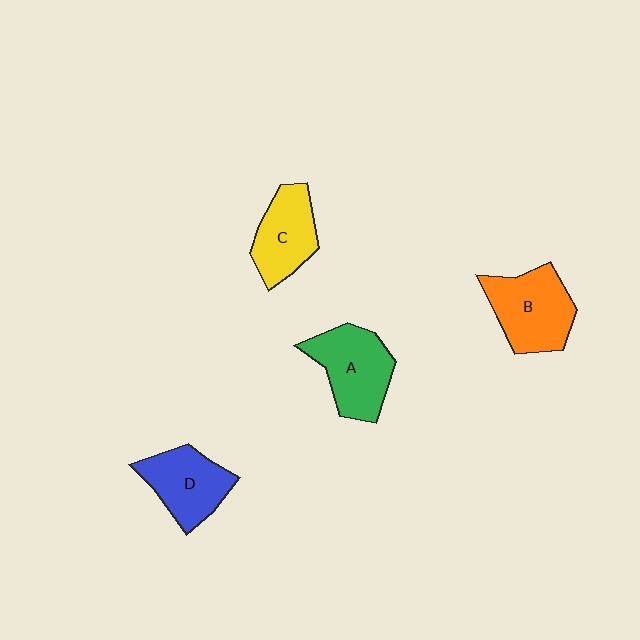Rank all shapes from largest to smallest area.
From largest to smallest: B (orange), A (green), D (blue), C (yellow).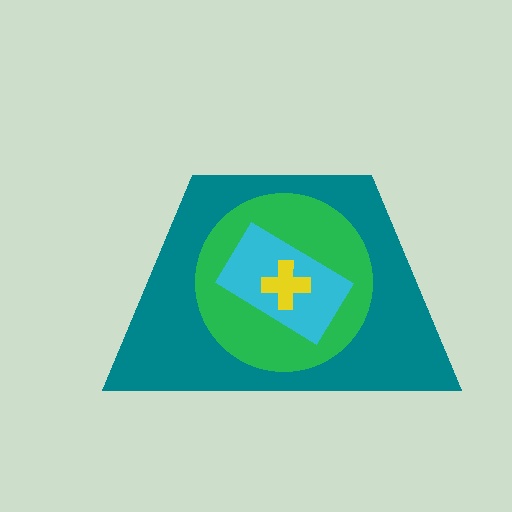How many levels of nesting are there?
4.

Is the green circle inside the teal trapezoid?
Yes.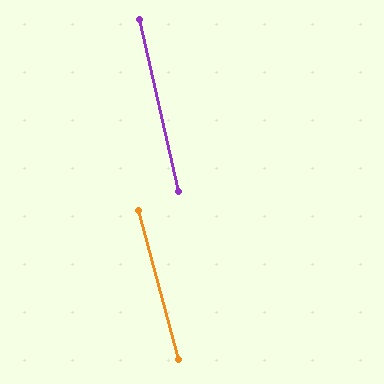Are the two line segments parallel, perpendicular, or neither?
Parallel — their directions differ by only 2.0°.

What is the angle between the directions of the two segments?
Approximately 2 degrees.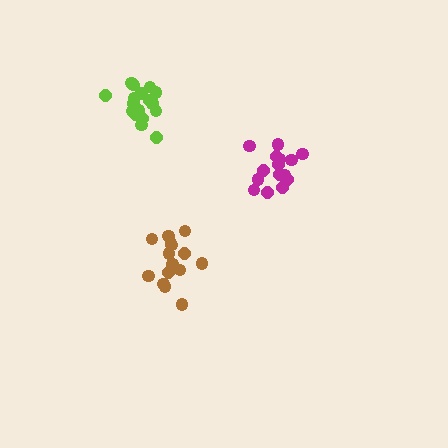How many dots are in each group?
Group 1: 15 dots, Group 2: 15 dots, Group 3: 20 dots (50 total).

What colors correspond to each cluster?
The clusters are colored: magenta, brown, lime.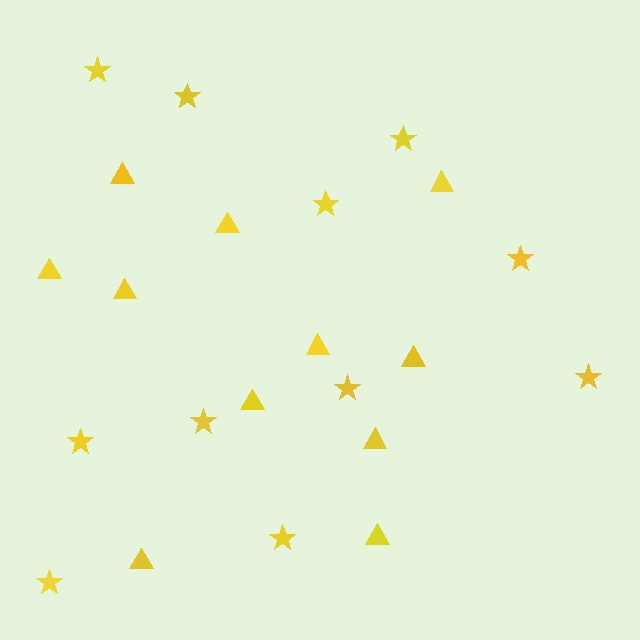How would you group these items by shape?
There are 2 groups: one group of stars (11) and one group of triangles (11).